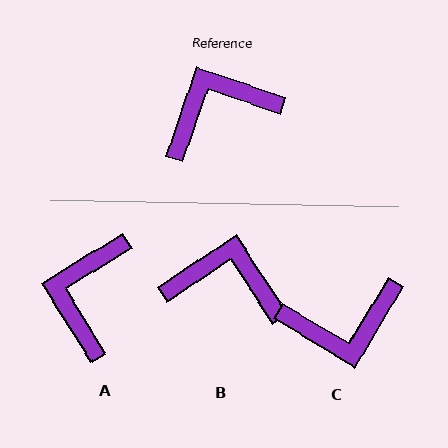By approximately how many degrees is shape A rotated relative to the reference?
Approximately 50 degrees counter-clockwise.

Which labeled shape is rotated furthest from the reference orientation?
C, about 168 degrees away.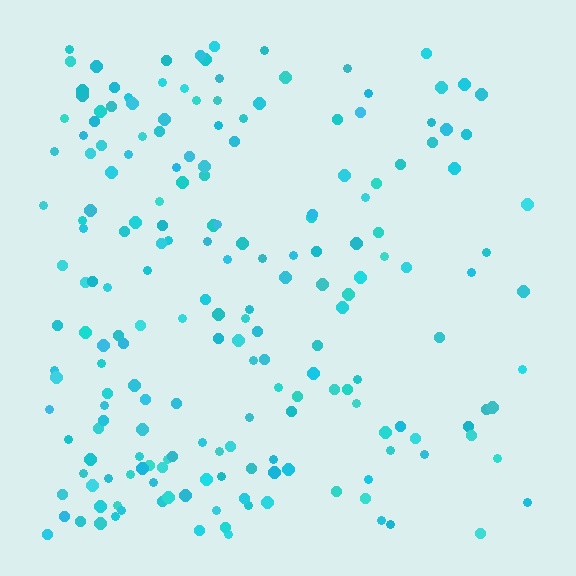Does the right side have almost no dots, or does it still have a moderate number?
Still a moderate number, just noticeably fewer than the left.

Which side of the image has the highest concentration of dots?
The left.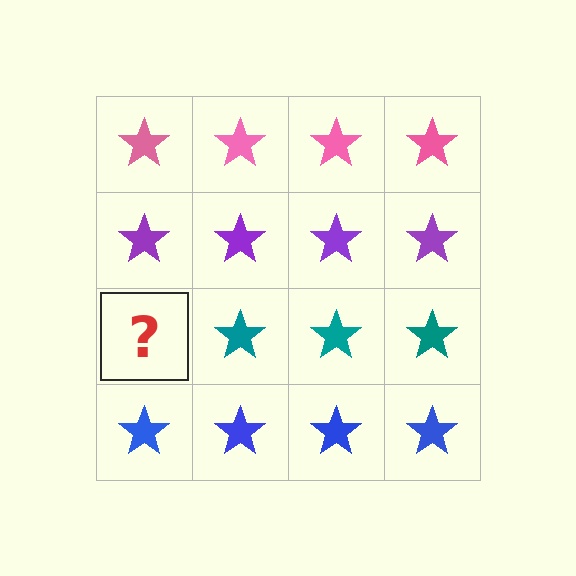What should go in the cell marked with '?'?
The missing cell should contain a teal star.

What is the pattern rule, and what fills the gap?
The rule is that each row has a consistent color. The gap should be filled with a teal star.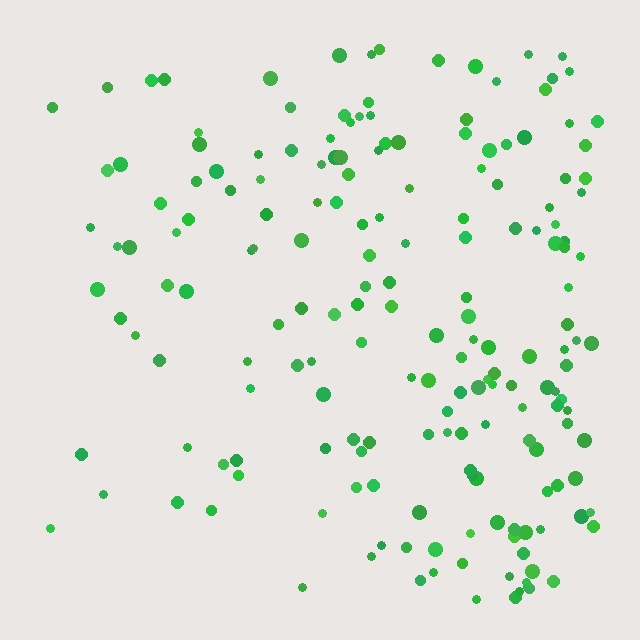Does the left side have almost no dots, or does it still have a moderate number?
Still a moderate number, just noticeably fewer than the right.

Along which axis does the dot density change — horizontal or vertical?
Horizontal.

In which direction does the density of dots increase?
From left to right, with the right side densest.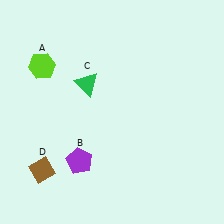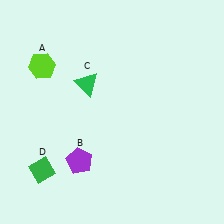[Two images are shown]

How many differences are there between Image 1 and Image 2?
There is 1 difference between the two images.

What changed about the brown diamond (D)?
In Image 1, D is brown. In Image 2, it changed to green.